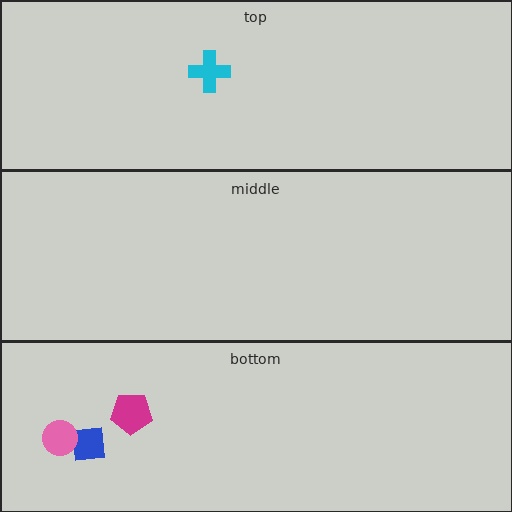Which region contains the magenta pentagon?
The bottom region.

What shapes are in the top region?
The cyan cross.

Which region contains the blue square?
The bottom region.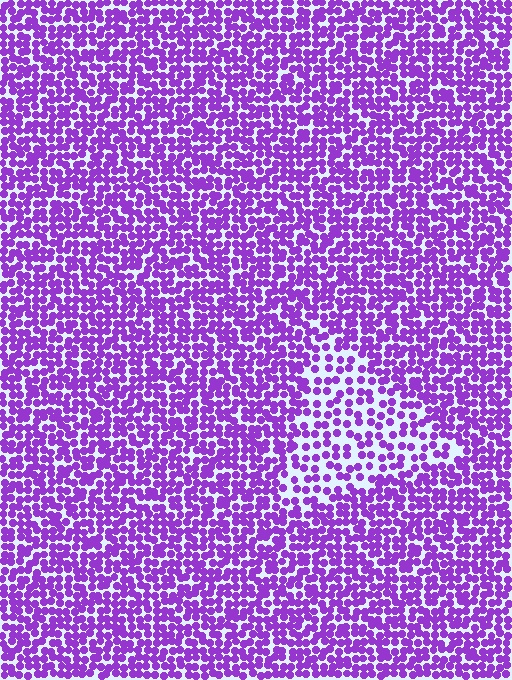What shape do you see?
I see a triangle.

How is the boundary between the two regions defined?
The boundary is defined by a change in element density (approximately 1.8x ratio). All elements are the same color, size, and shape.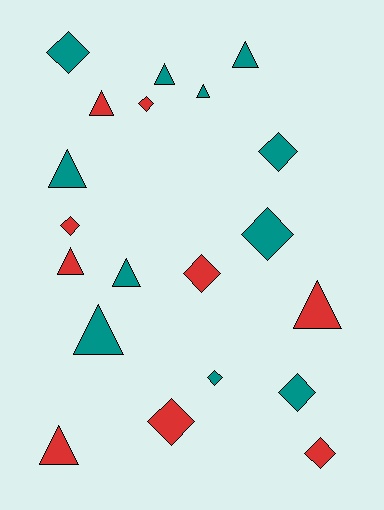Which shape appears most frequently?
Triangle, with 10 objects.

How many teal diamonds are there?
There are 5 teal diamonds.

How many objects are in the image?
There are 20 objects.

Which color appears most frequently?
Teal, with 11 objects.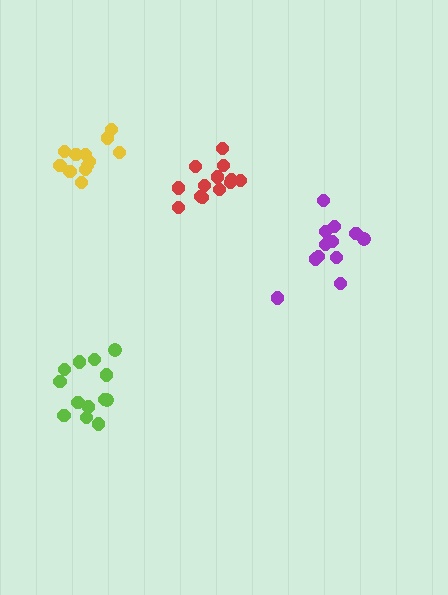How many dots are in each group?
Group 1: 13 dots, Group 2: 12 dots, Group 3: 13 dots, Group 4: 12 dots (50 total).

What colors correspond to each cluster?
The clusters are colored: red, yellow, lime, purple.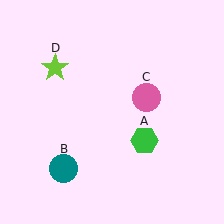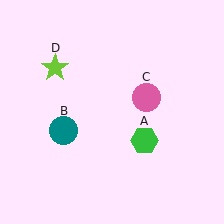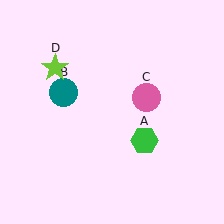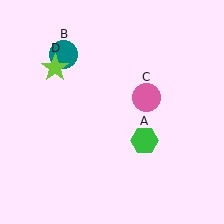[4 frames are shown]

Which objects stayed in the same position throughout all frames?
Green hexagon (object A) and pink circle (object C) and lime star (object D) remained stationary.